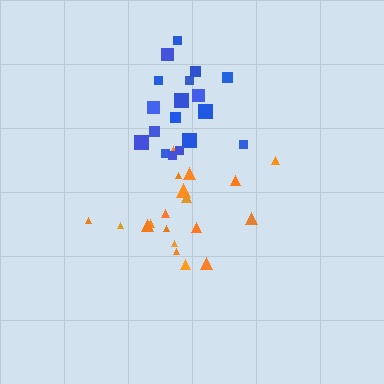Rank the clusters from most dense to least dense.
blue, orange.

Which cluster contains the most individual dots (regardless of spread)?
Orange (20).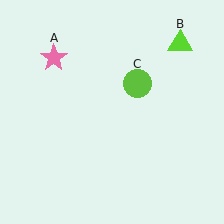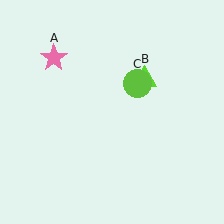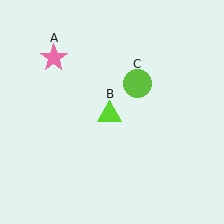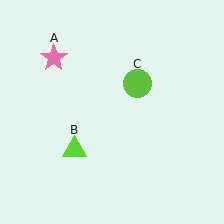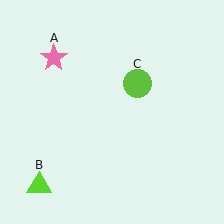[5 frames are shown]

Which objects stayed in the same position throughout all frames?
Pink star (object A) and lime circle (object C) remained stationary.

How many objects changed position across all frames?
1 object changed position: lime triangle (object B).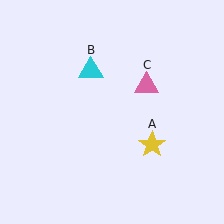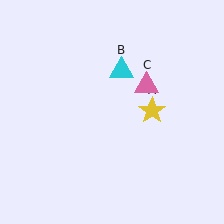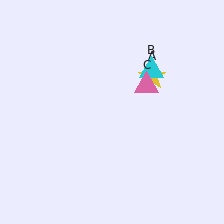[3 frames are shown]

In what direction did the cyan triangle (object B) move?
The cyan triangle (object B) moved right.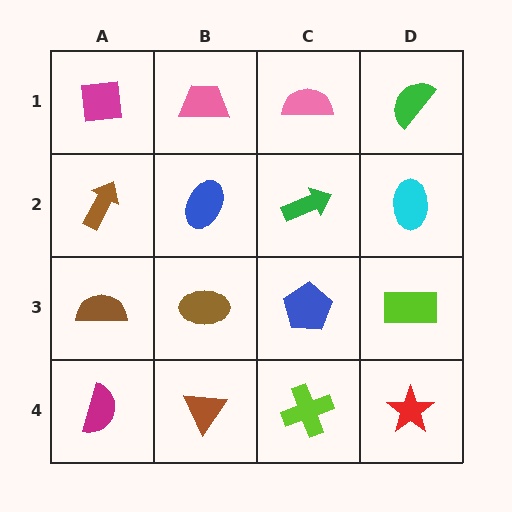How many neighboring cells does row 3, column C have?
4.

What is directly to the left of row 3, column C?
A brown ellipse.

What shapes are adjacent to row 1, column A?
A brown arrow (row 2, column A), a pink trapezoid (row 1, column B).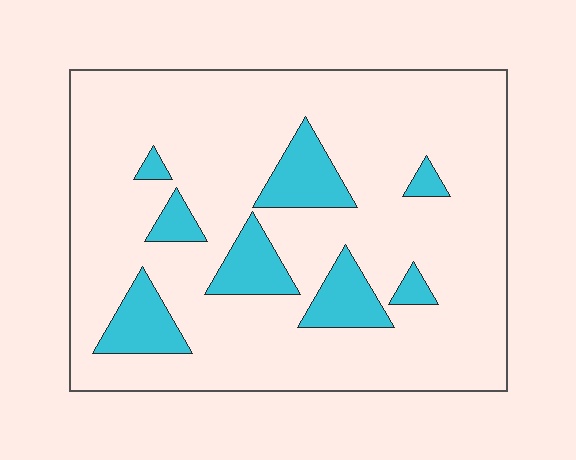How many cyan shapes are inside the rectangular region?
8.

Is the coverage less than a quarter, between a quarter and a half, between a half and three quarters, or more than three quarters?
Less than a quarter.